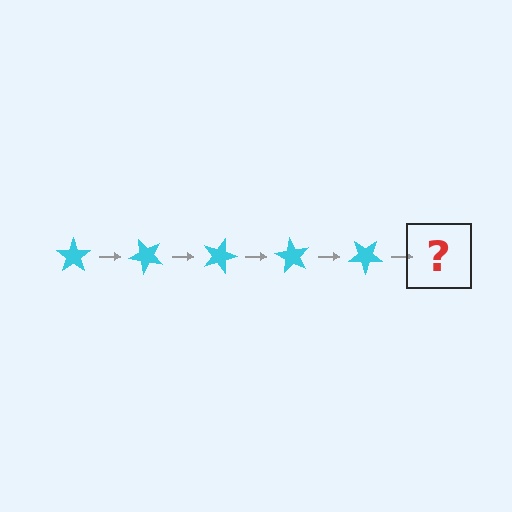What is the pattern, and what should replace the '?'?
The pattern is that the star rotates 45 degrees each step. The '?' should be a cyan star rotated 225 degrees.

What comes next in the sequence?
The next element should be a cyan star rotated 225 degrees.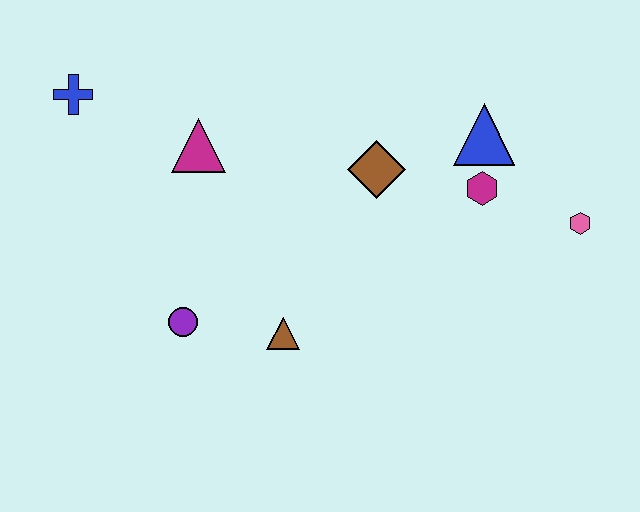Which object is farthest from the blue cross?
The pink hexagon is farthest from the blue cross.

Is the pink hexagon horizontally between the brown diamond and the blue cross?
No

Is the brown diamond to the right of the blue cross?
Yes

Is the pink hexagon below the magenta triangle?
Yes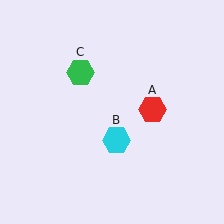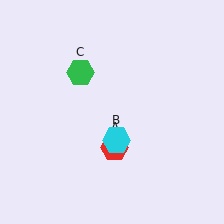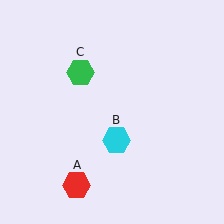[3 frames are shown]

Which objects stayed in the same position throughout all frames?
Cyan hexagon (object B) and green hexagon (object C) remained stationary.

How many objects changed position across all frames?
1 object changed position: red hexagon (object A).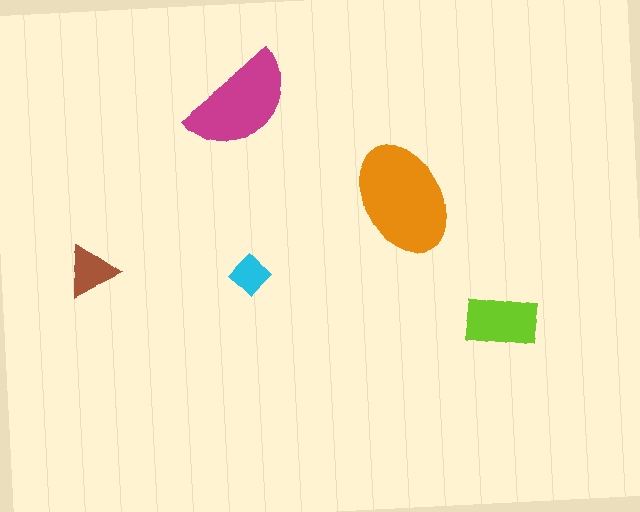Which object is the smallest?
The cyan diamond.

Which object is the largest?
The orange ellipse.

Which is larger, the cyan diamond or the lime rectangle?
The lime rectangle.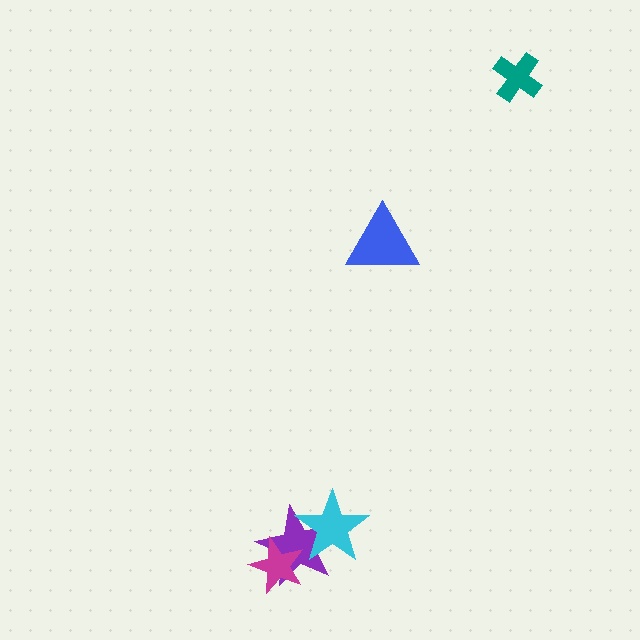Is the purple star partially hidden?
Yes, it is partially covered by another shape.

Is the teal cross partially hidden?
No, no other shape covers it.